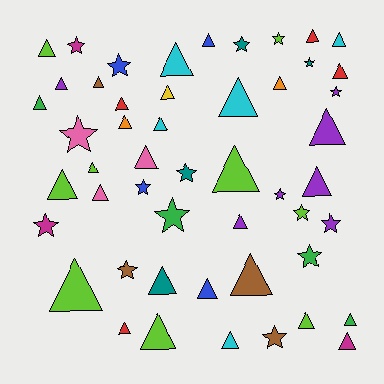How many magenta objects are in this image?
There are 3 magenta objects.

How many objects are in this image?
There are 50 objects.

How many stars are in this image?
There are 17 stars.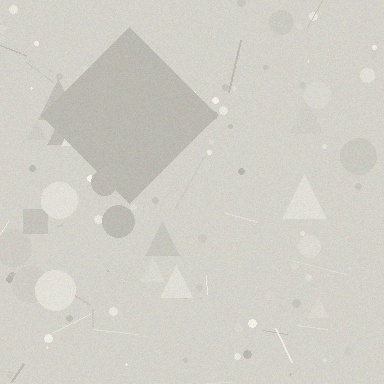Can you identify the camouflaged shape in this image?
The camouflaged shape is a diamond.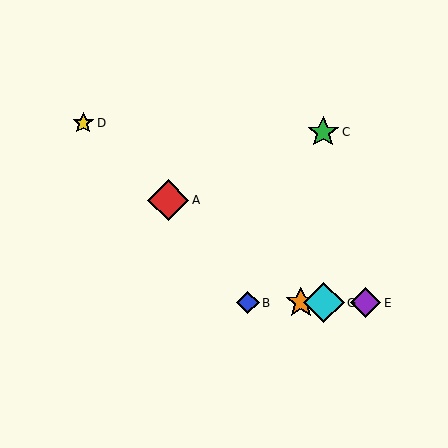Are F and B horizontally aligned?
Yes, both are at y≈303.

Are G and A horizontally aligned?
No, G is at y≈303 and A is at y≈200.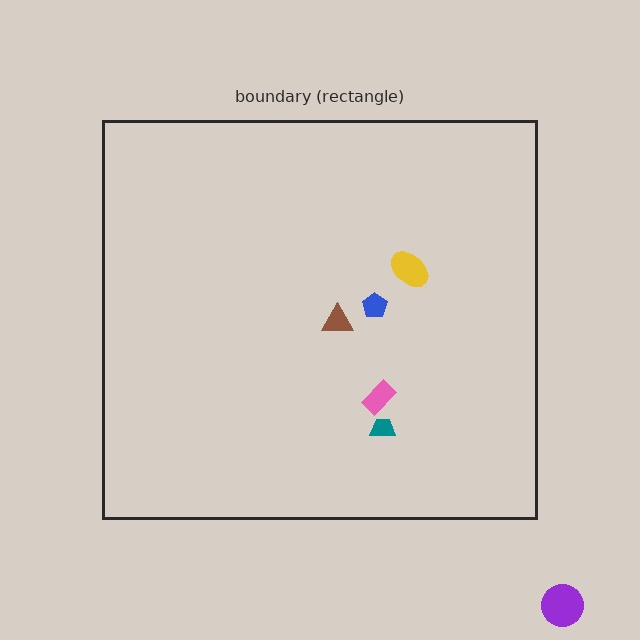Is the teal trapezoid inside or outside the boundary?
Inside.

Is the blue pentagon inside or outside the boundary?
Inside.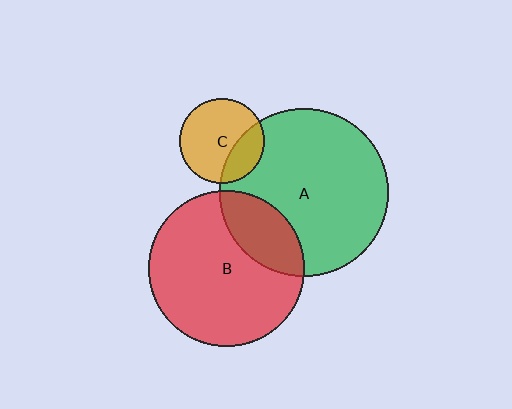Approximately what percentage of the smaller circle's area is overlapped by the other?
Approximately 25%.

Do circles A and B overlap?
Yes.